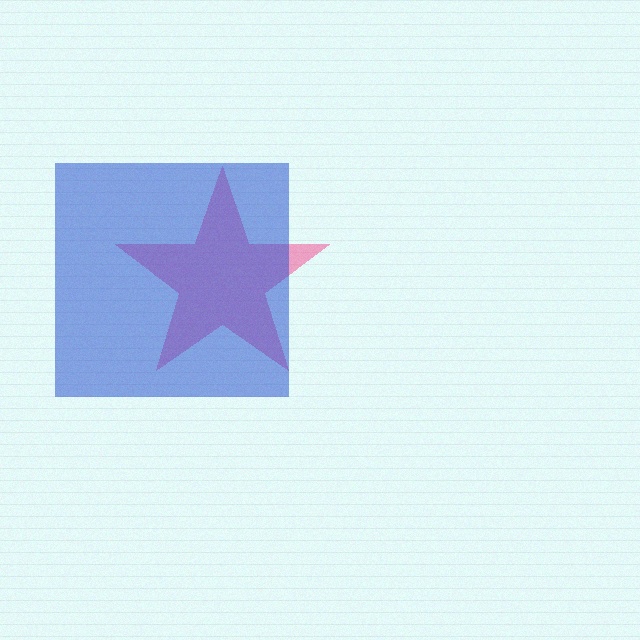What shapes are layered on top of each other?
The layered shapes are: a pink star, a blue square.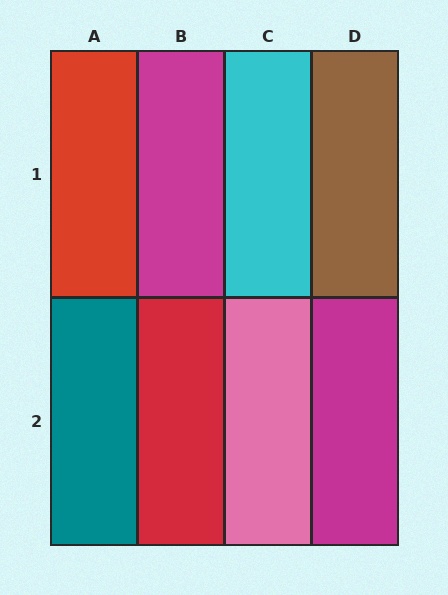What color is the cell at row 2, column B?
Red.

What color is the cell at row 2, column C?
Pink.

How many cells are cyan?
1 cell is cyan.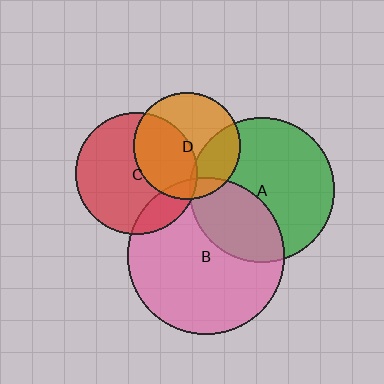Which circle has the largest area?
Circle B (pink).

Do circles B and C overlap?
Yes.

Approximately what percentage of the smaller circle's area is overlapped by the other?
Approximately 15%.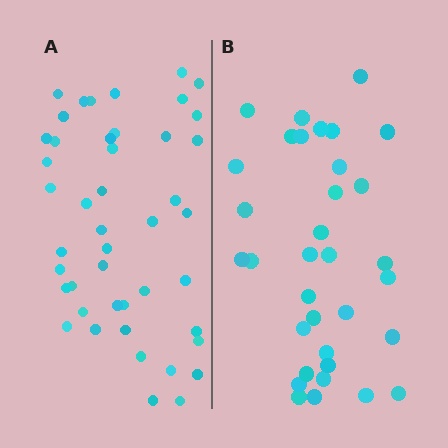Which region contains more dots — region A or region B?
Region A (the left region) has more dots.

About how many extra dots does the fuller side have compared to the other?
Region A has roughly 12 or so more dots than region B.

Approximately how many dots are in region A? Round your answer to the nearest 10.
About 40 dots. (The exact count is 45, which rounds to 40.)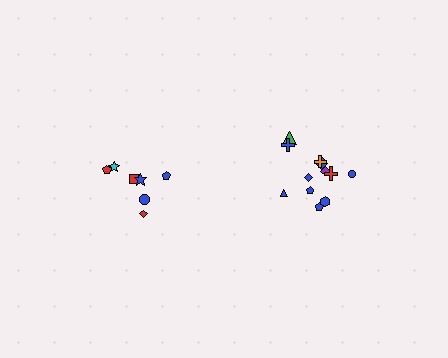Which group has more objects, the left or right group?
The right group.